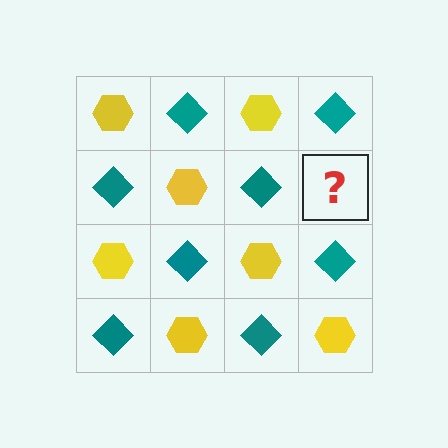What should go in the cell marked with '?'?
The missing cell should contain a yellow hexagon.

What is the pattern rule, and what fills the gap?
The rule is that it alternates yellow hexagon and teal diamond in a checkerboard pattern. The gap should be filled with a yellow hexagon.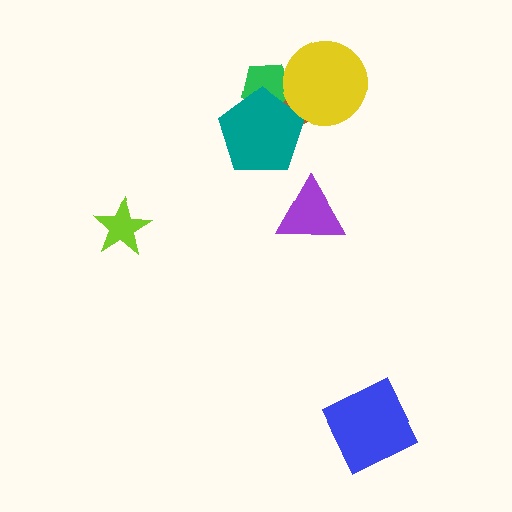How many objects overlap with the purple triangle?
0 objects overlap with the purple triangle.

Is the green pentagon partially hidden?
Yes, it is partially covered by another shape.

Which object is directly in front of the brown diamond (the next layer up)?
The green pentagon is directly in front of the brown diamond.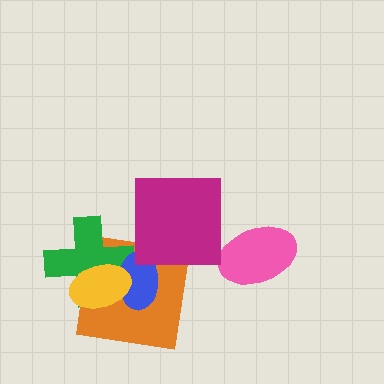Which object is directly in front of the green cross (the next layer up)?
The blue ellipse is directly in front of the green cross.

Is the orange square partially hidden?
Yes, it is partially covered by another shape.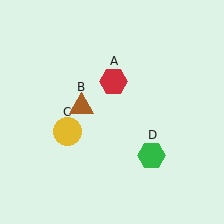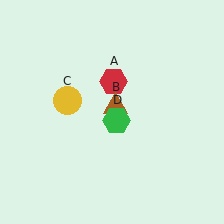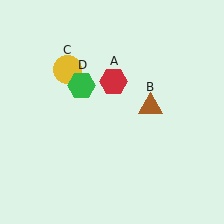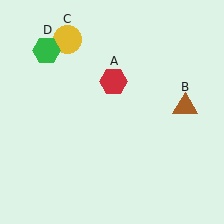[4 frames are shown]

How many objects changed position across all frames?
3 objects changed position: brown triangle (object B), yellow circle (object C), green hexagon (object D).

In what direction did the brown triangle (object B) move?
The brown triangle (object B) moved right.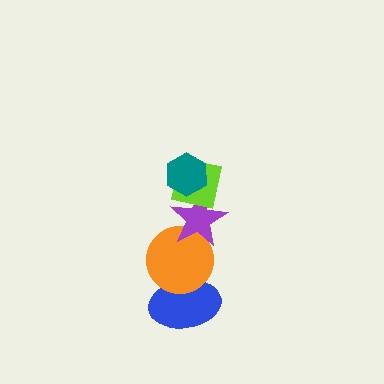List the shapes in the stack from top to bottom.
From top to bottom: the teal hexagon, the lime square, the purple star, the orange circle, the blue ellipse.